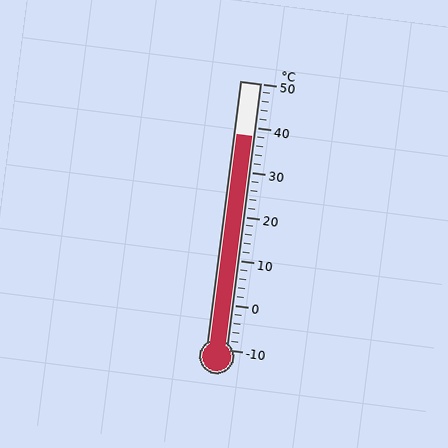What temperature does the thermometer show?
The thermometer shows approximately 38°C.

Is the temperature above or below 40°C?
The temperature is below 40°C.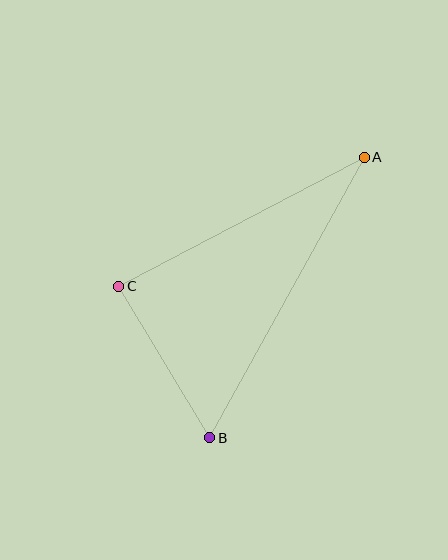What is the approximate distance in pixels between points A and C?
The distance between A and C is approximately 277 pixels.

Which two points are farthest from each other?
Points A and B are farthest from each other.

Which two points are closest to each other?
Points B and C are closest to each other.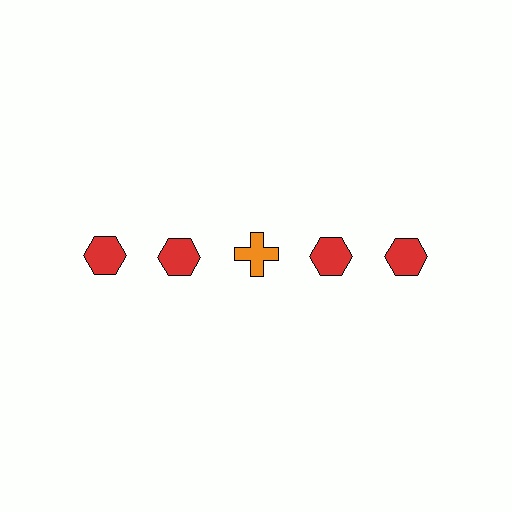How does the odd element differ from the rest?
It differs in both color (orange instead of red) and shape (cross instead of hexagon).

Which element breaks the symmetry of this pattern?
The orange cross in the top row, center column breaks the symmetry. All other shapes are red hexagons.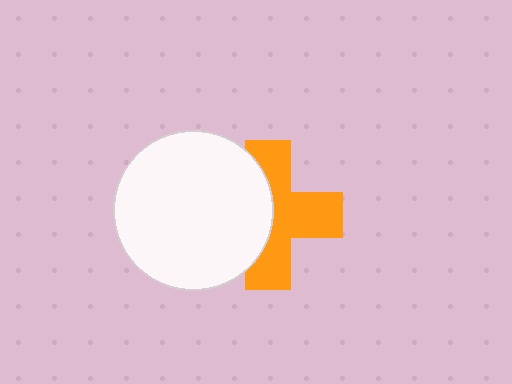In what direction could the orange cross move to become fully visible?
The orange cross could move right. That would shift it out from behind the white circle entirely.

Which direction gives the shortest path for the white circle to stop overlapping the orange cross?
Moving left gives the shortest separation.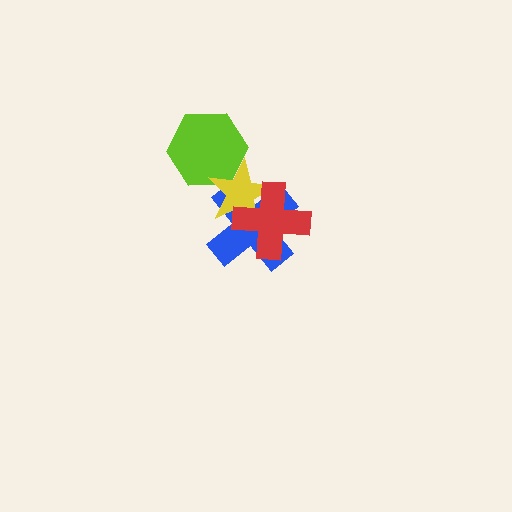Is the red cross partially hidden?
No, no other shape covers it.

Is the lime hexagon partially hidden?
Yes, it is partially covered by another shape.